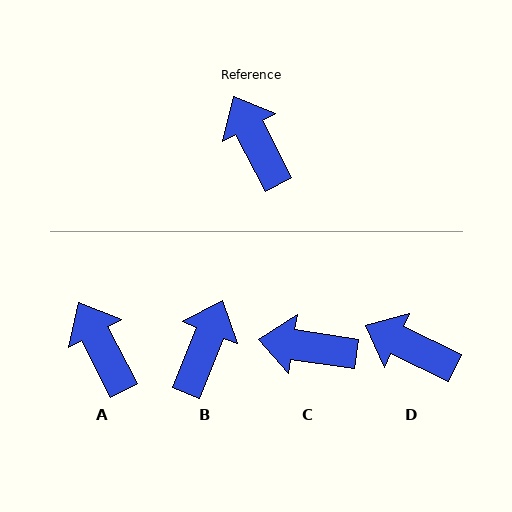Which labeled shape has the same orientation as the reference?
A.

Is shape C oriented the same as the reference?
No, it is off by about 54 degrees.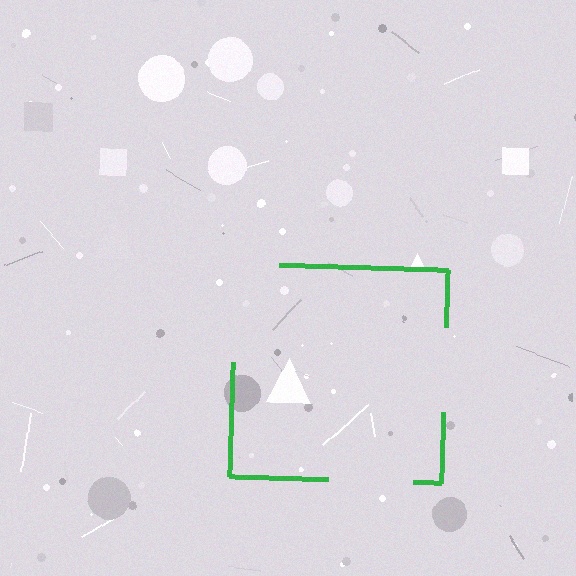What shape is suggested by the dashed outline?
The dashed outline suggests a square.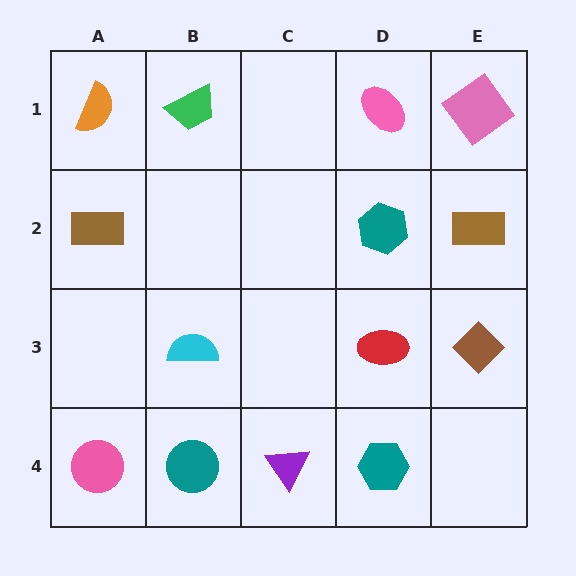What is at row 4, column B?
A teal circle.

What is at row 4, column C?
A purple triangle.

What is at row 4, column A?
A pink circle.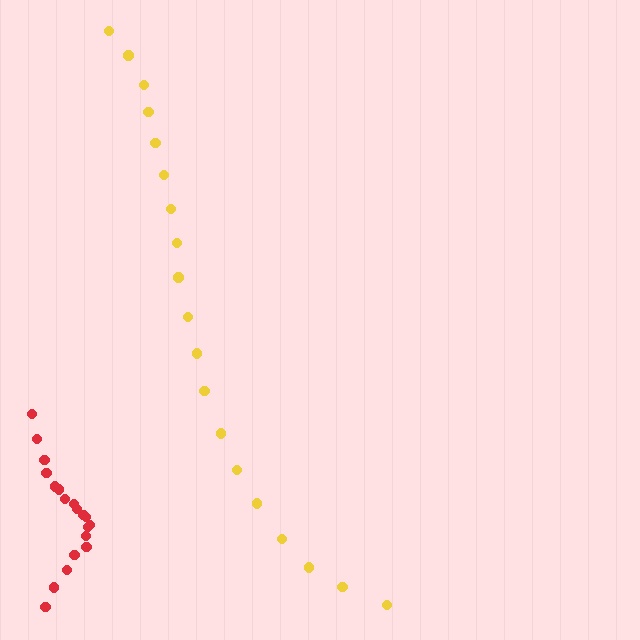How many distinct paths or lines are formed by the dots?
There are 2 distinct paths.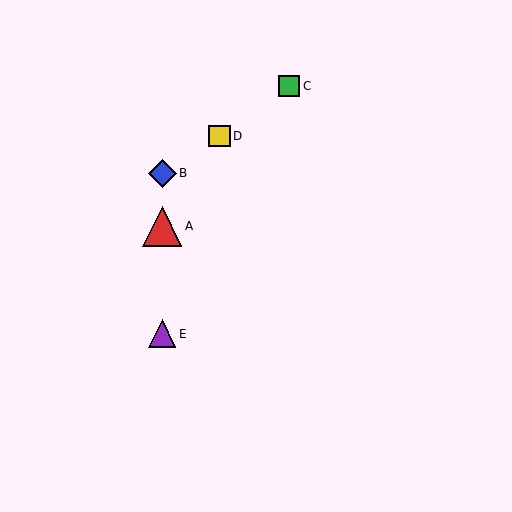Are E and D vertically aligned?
No, E is at x≈162 and D is at x≈219.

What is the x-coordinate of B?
Object B is at x≈162.